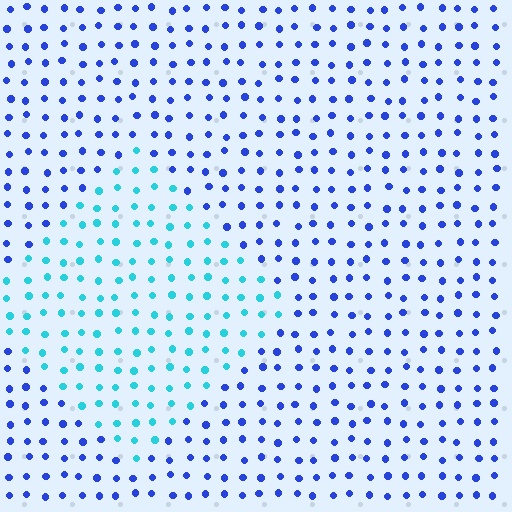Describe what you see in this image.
The image is filled with small blue elements in a uniform arrangement. A diamond-shaped region is visible where the elements are tinted to a slightly different hue, forming a subtle color boundary.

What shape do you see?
I see a diamond.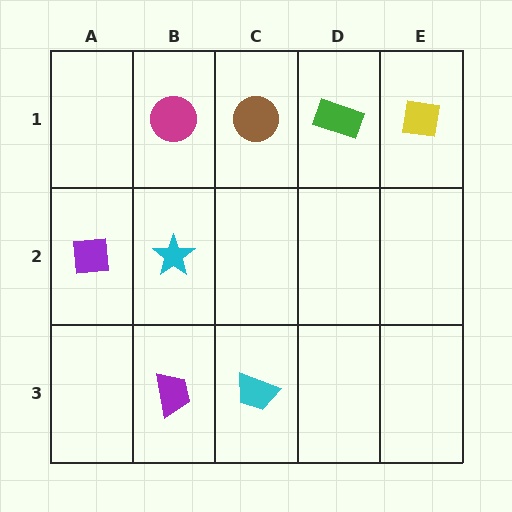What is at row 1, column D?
A green rectangle.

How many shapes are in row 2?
2 shapes.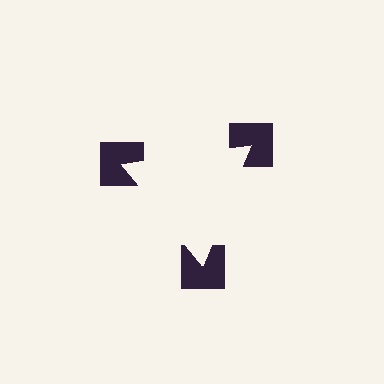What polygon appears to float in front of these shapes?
An illusory triangle — its edges are inferred from the aligned wedge cuts in the notched squares, not physically drawn.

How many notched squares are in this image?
There are 3 — one at each vertex of the illusory triangle.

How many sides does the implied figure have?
3 sides.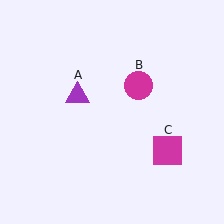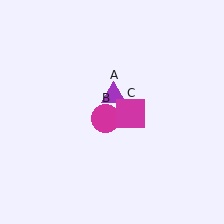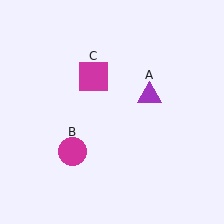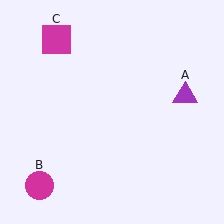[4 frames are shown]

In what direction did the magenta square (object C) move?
The magenta square (object C) moved up and to the left.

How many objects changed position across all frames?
3 objects changed position: purple triangle (object A), magenta circle (object B), magenta square (object C).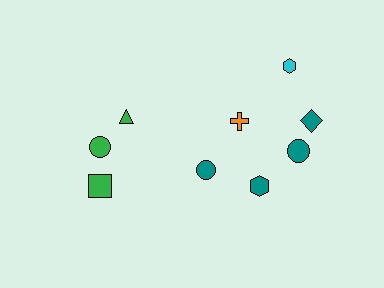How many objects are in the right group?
There are 6 objects.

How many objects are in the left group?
There are 3 objects.